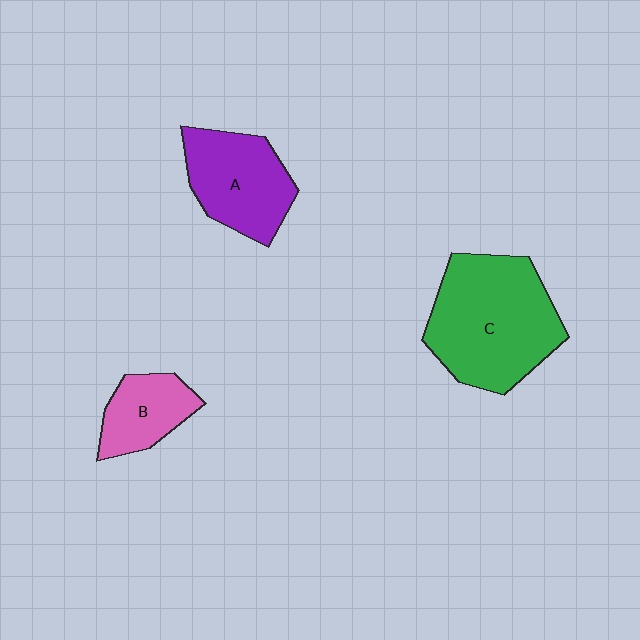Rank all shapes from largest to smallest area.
From largest to smallest: C (green), A (purple), B (pink).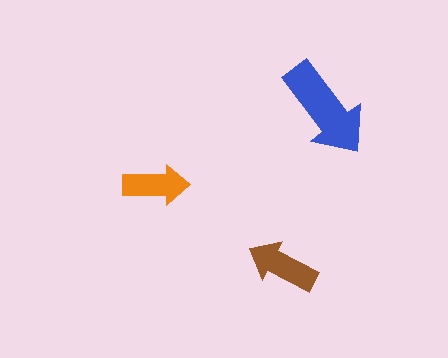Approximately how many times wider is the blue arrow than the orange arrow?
About 1.5 times wider.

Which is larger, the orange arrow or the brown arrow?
The brown one.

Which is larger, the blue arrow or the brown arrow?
The blue one.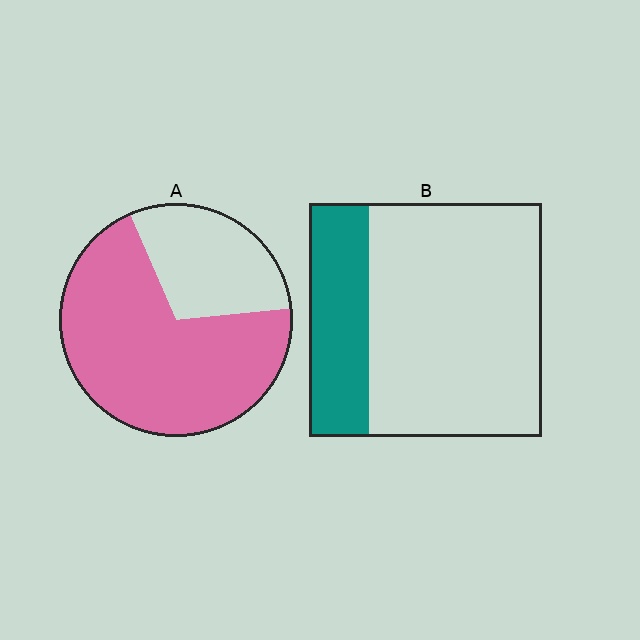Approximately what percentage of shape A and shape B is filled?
A is approximately 70% and B is approximately 25%.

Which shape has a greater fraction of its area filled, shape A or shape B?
Shape A.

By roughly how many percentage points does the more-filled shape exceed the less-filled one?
By roughly 45 percentage points (A over B).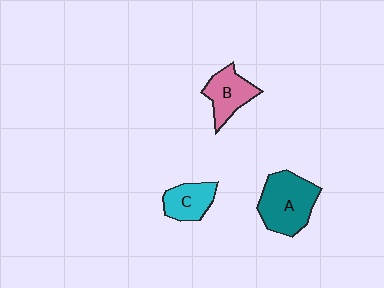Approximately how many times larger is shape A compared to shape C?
Approximately 1.7 times.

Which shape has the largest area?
Shape A (teal).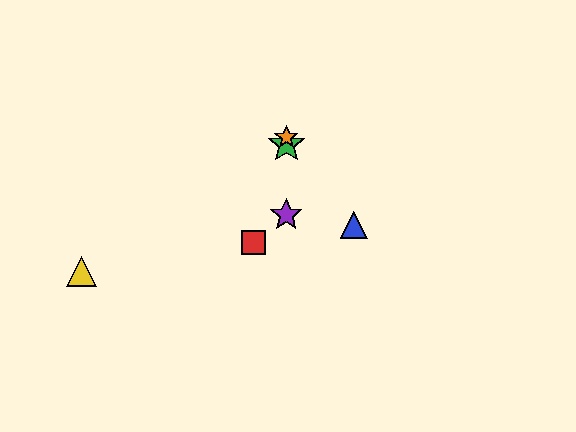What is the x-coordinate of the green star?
The green star is at x≈286.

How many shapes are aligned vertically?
3 shapes (the green star, the purple star, the orange star) are aligned vertically.